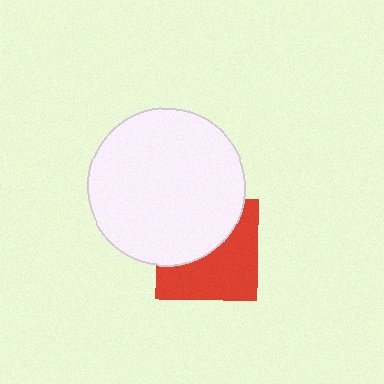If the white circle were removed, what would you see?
You would see the complete red square.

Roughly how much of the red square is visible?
About half of it is visible (roughly 54%).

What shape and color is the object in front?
The object in front is a white circle.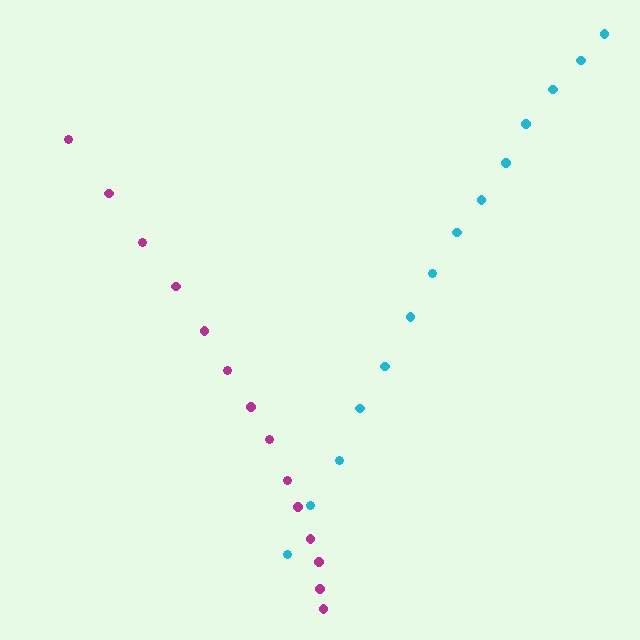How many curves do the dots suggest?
There are 2 distinct paths.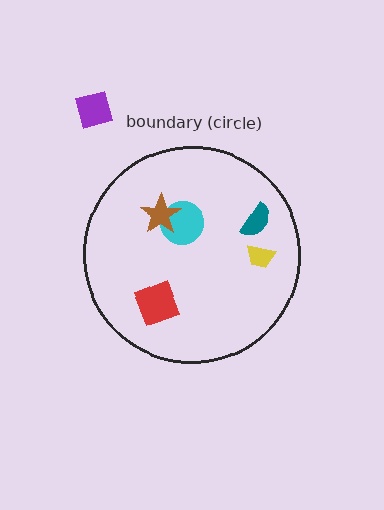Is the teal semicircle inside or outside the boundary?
Inside.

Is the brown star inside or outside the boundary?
Inside.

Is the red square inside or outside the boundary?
Inside.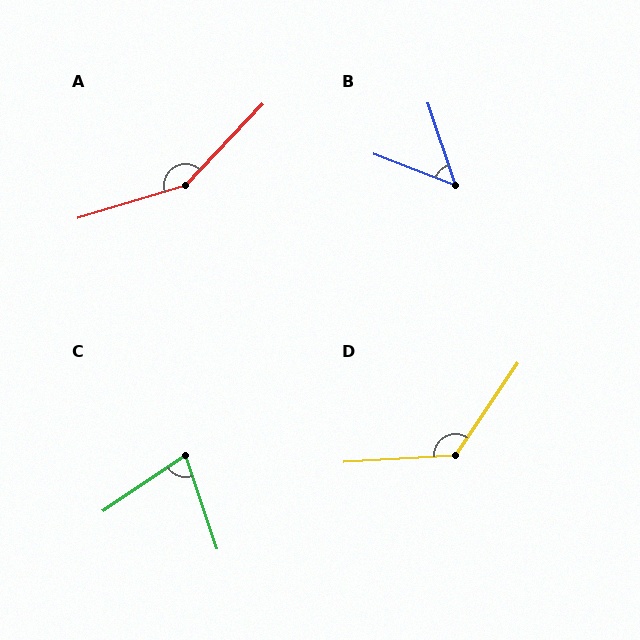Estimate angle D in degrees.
Approximately 127 degrees.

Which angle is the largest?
A, at approximately 151 degrees.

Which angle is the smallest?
B, at approximately 50 degrees.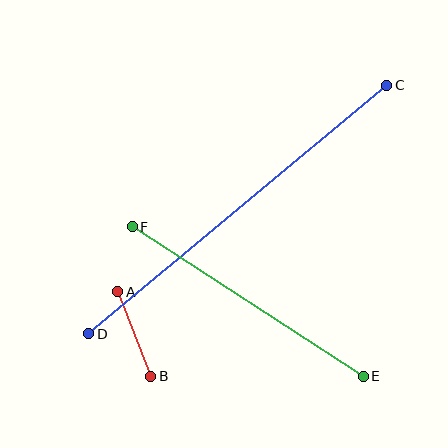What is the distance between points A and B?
The distance is approximately 91 pixels.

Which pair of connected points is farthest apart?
Points C and D are farthest apart.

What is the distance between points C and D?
The distance is approximately 388 pixels.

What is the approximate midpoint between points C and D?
The midpoint is at approximately (238, 210) pixels.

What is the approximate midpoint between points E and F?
The midpoint is at approximately (248, 302) pixels.